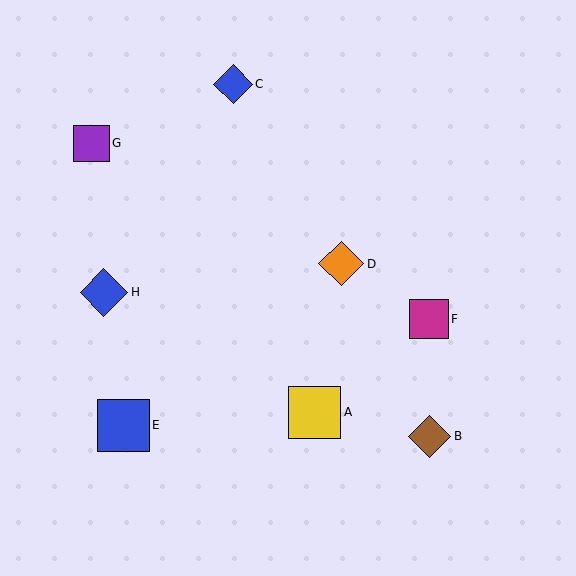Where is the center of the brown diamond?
The center of the brown diamond is at (430, 436).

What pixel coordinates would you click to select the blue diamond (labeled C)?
Click at (233, 84) to select the blue diamond C.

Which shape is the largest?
The yellow square (labeled A) is the largest.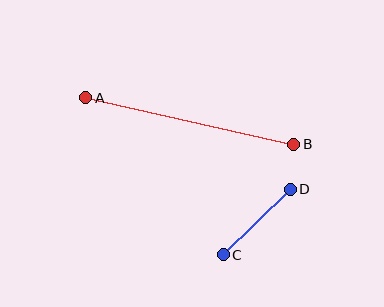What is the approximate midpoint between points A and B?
The midpoint is at approximately (190, 121) pixels.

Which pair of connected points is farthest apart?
Points A and B are farthest apart.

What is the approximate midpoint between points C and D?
The midpoint is at approximately (257, 222) pixels.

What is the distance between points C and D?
The distance is approximately 93 pixels.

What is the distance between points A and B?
The distance is approximately 213 pixels.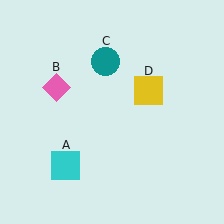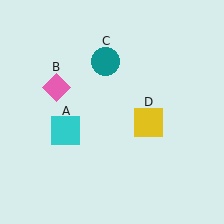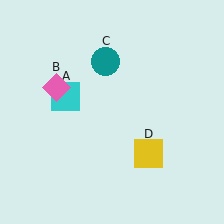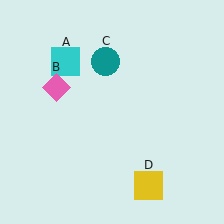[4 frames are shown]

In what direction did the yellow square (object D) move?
The yellow square (object D) moved down.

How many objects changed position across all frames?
2 objects changed position: cyan square (object A), yellow square (object D).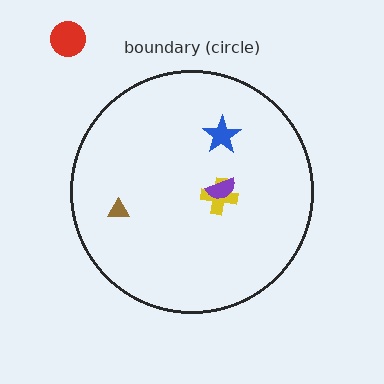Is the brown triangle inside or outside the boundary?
Inside.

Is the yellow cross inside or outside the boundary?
Inside.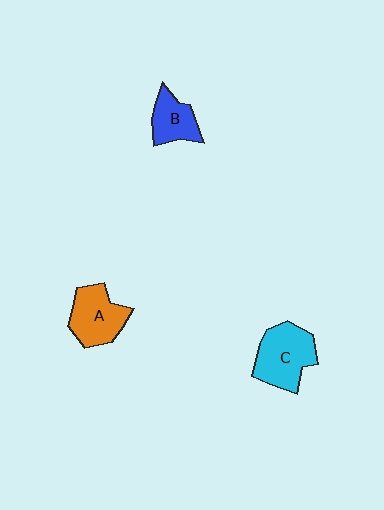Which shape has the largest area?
Shape C (cyan).